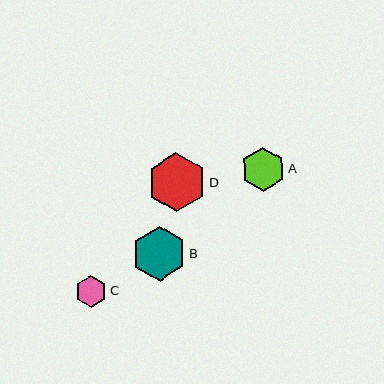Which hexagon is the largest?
Hexagon D is the largest with a size of approximately 59 pixels.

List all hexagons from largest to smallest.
From largest to smallest: D, B, A, C.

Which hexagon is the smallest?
Hexagon C is the smallest with a size of approximately 32 pixels.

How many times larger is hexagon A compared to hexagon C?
Hexagon A is approximately 1.4 times the size of hexagon C.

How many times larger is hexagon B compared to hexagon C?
Hexagon B is approximately 1.7 times the size of hexagon C.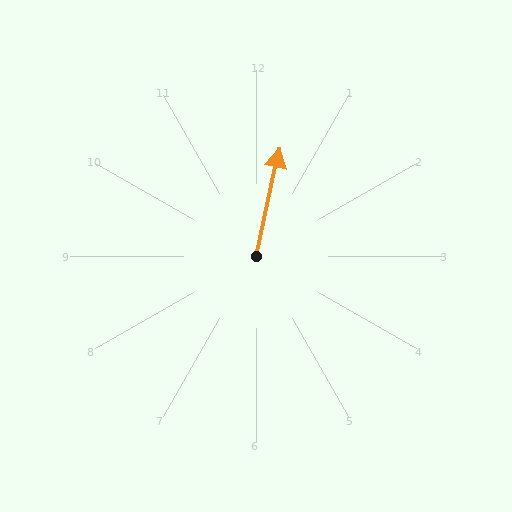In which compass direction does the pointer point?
North.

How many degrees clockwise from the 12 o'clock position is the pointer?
Approximately 12 degrees.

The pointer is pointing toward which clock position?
Roughly 12 o'clock.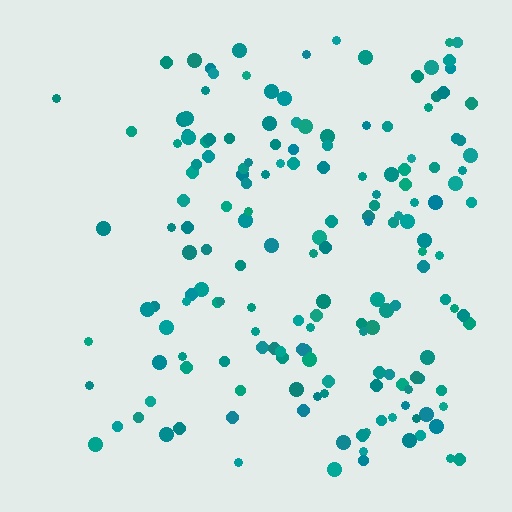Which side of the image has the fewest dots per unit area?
The left.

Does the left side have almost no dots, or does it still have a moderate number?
Still a moderate number, just noticeably fewer than the right.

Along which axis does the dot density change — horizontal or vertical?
Horizontal.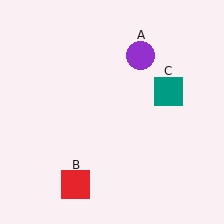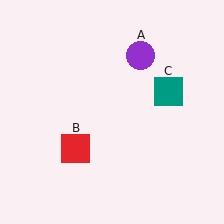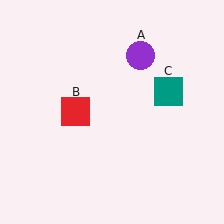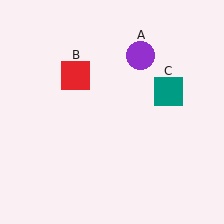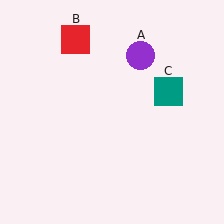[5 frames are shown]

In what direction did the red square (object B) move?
The red square (object B) moved up.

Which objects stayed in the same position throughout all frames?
Purple circle (object A) and teal square (object C) remained stationary.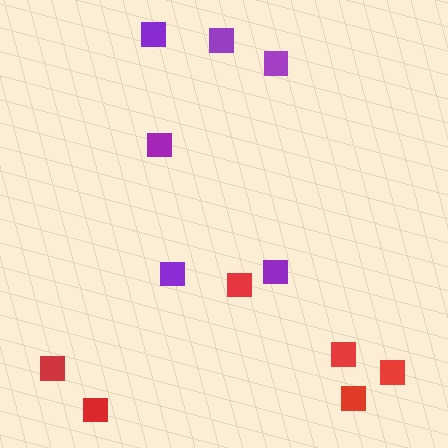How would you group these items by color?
There are 2 groups: one group of red squares (6) and one group of purple squares (6).